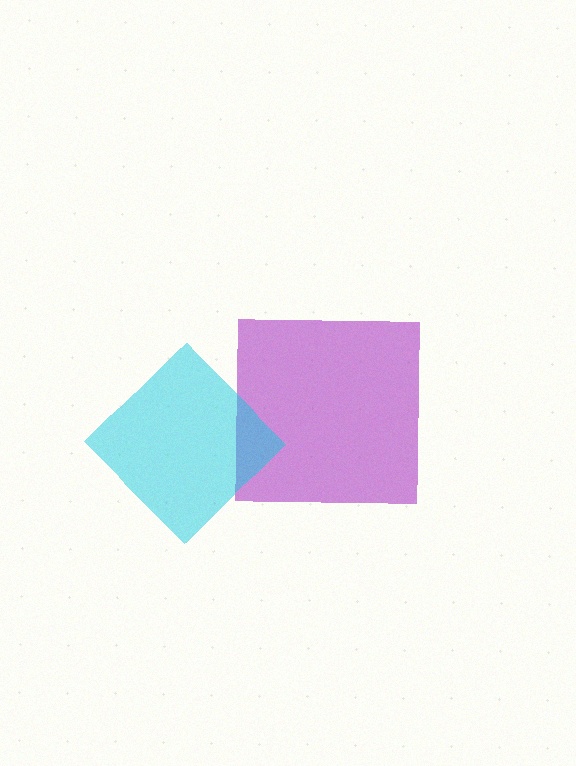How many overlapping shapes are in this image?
There are 2 overlapping shapes in the image.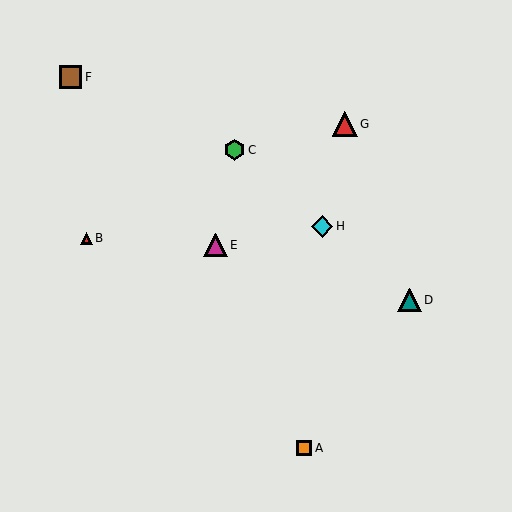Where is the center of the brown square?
The center of the brown square is at (70, 77).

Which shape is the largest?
The red triangle (labeled G) is the largest.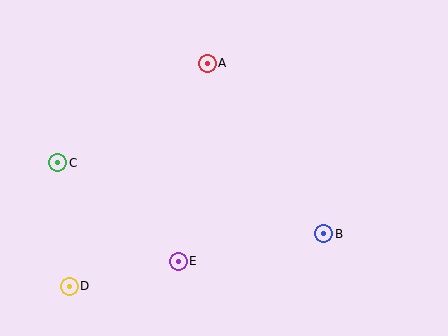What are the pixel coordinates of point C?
Point C is at (58, 163).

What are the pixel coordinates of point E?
Point E is at (178, 261).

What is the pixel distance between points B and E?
The distance between B and E is 148 pixels.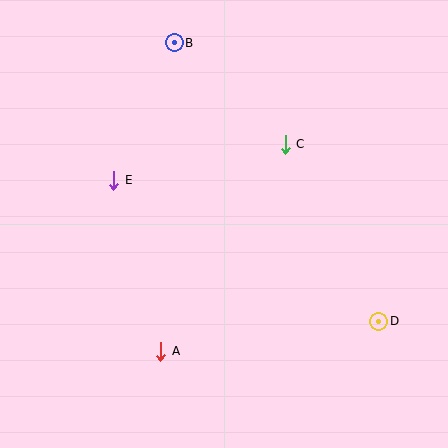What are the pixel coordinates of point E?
Point E is at (114, 180).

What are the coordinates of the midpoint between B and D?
The midpoint between B and D is at (276, 182).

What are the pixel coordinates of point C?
Point C is at (285, 144).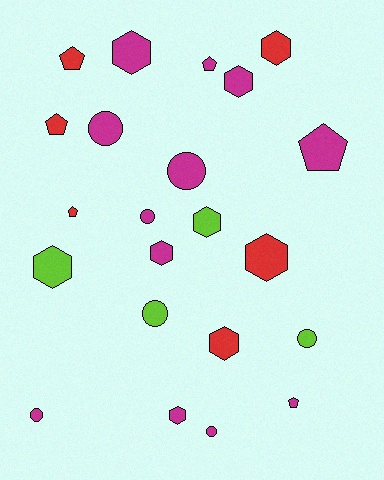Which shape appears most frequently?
Hexagon, with 9 objects.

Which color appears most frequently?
Magenta, with 12 objects.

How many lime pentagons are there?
There are no lime pentagons.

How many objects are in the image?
There are 22 objects.